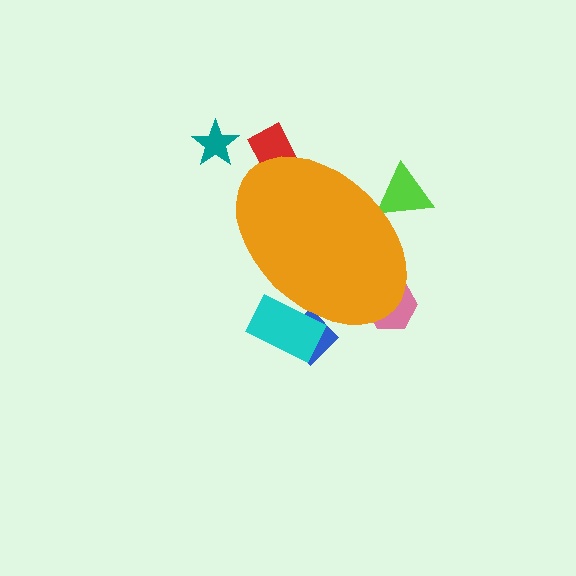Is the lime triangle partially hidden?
Yes, the lime triangle is partially hidden behind the orange ellipse.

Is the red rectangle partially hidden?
Yes, the red rectangle is partially hidden behind the orange ellipse.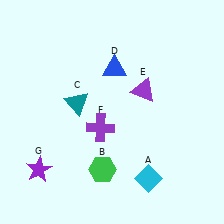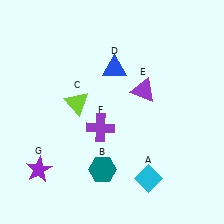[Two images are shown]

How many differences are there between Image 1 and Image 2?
There are 2 differences between the two images.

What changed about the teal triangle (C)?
In Image 1, C is teal. In Image 2, it changed to lime.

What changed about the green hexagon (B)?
In Image 1, B is green. In Image 2, it changed to teal.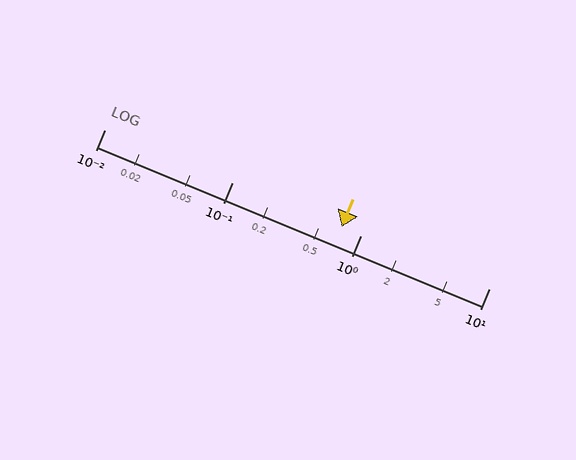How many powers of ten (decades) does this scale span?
The scale spans 3 decades, from 0.01 to 10.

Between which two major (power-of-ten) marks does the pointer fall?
The pointer is between 0.1 and 1.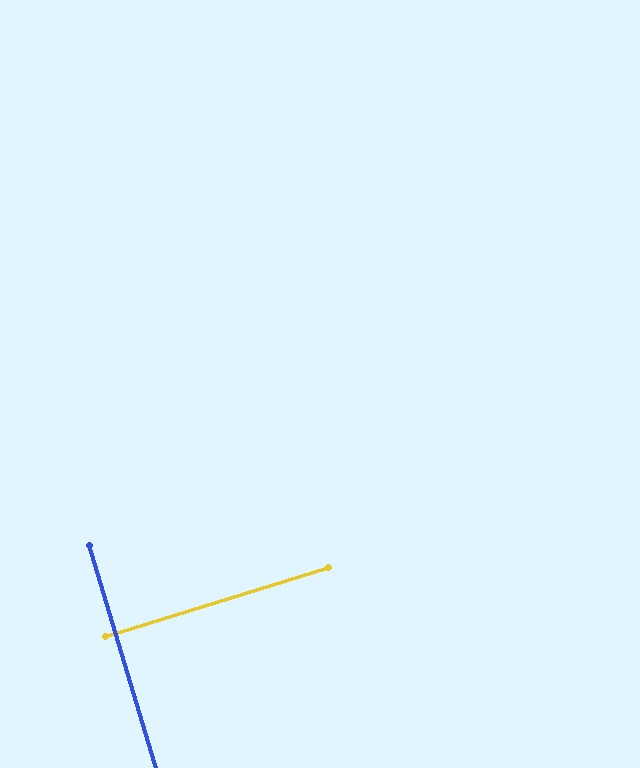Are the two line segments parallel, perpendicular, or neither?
Perpendicular — they meet at approximately 89°.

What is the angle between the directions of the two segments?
Approximately 89 degrees.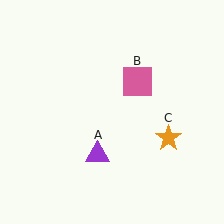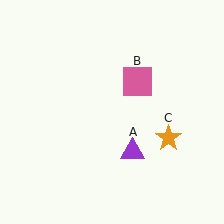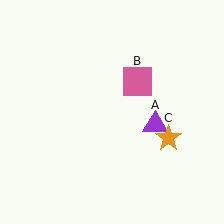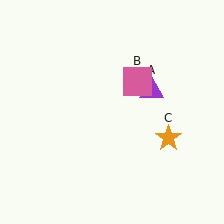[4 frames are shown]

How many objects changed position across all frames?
1 object changed position: purple triangle (object A).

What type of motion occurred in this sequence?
The purple triangle (object A) rotated counterclockwise around the center of the scene.